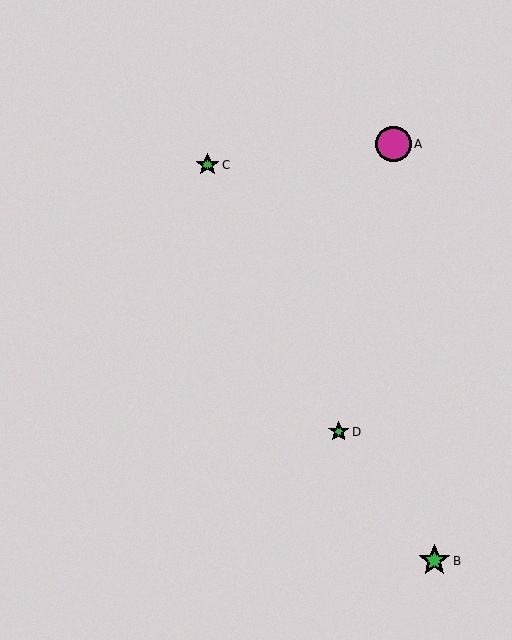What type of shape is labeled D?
Shape D is a green star.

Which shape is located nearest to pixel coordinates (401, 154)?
The magenta circle (labeled A) at (394, 144) is nearest to that location.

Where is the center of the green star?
The center of the green star is at (434, 561).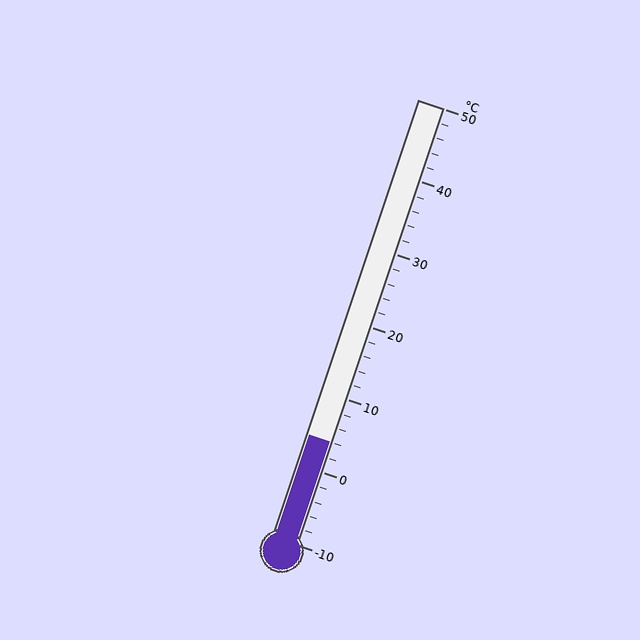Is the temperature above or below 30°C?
The temperature is below 30°C.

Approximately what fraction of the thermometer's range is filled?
The thermometer is filled to approximately 25% of its range.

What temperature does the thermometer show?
The thermometer shows approximately 4°C.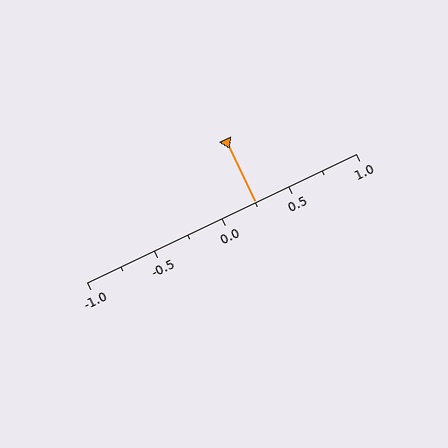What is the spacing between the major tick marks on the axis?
The major ticks are spaced 0.5 apart.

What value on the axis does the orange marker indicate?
The marker indicates approximately 0.25.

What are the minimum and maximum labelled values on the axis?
The axis runs from -1.0 to 1.0.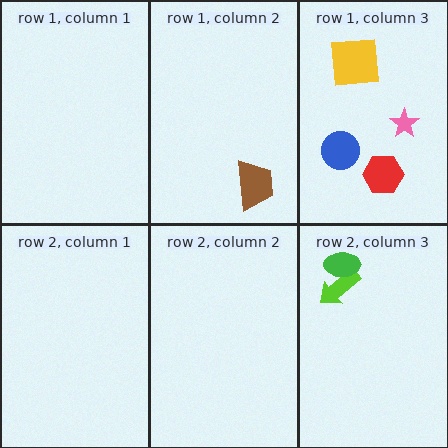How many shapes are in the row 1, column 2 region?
1.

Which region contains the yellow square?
The row 1, column 3 region.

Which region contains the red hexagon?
The row 1, column 3 region.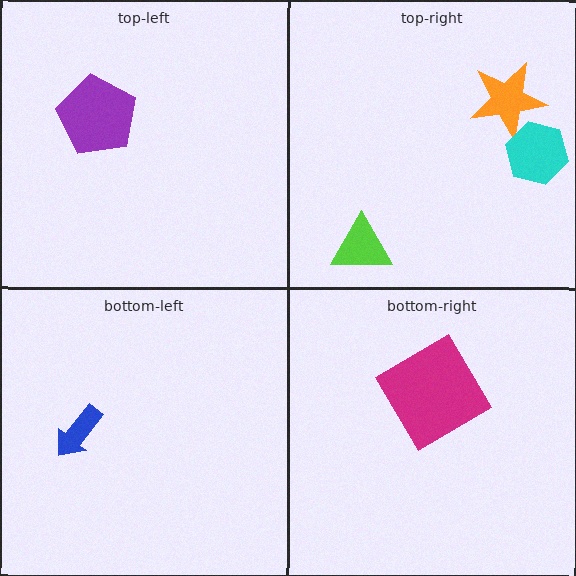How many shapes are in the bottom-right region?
1.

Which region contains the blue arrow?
The bottom-left region.